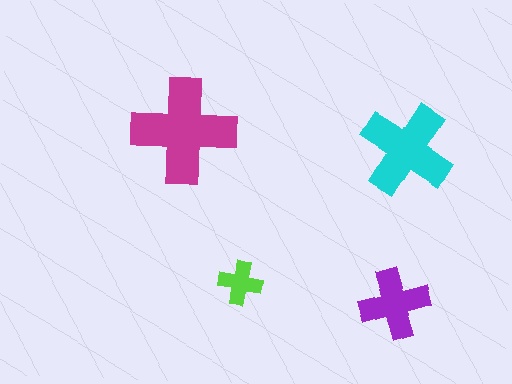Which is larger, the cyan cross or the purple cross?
The cyan one.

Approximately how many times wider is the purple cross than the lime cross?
About 1.5 times wider.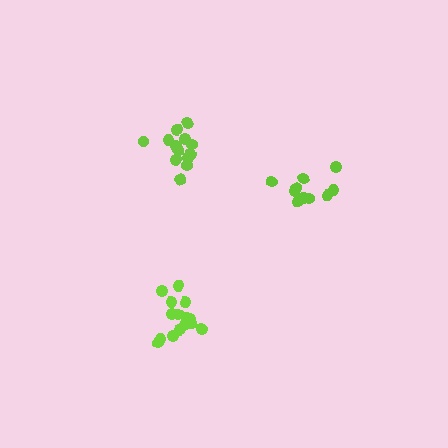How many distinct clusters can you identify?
There are 3 distinct clusters.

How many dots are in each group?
Group 1: 10 dots, Group 2: 15 dots, Group 3: 13 dots (38 total).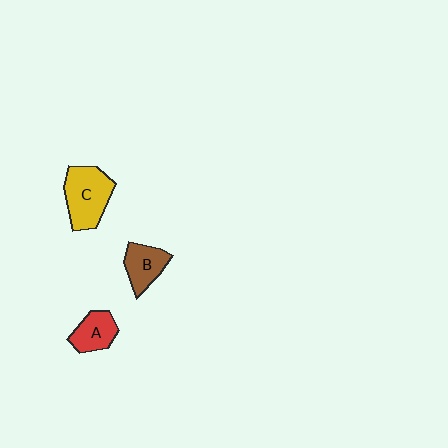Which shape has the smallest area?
Shape A (red).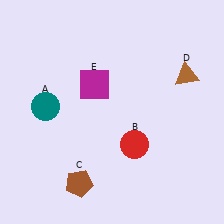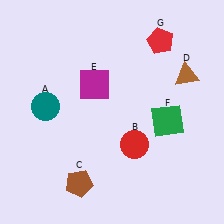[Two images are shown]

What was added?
A green square (F), a red pentagon (G) were added in Image 2.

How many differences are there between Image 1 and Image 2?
There are 2 differences between the two images.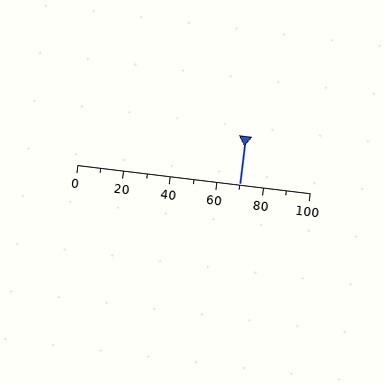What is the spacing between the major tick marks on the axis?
The major ticks are spaced 20 apart.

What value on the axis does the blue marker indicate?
The marker indicates approximately 70.